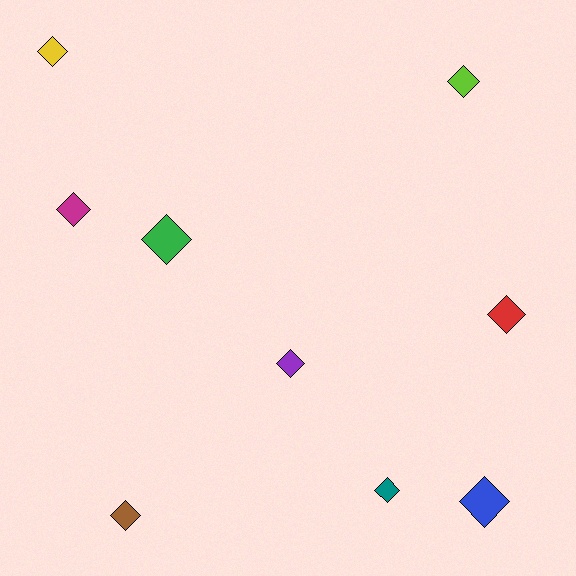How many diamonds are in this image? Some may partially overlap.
There are 9 diamonds.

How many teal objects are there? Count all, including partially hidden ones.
There is 1 teal object.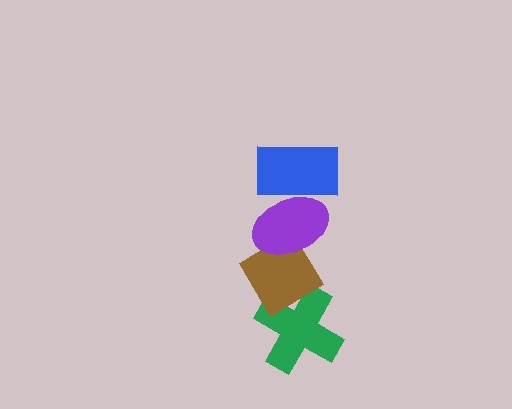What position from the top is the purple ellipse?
The purple ellipse is 2nd from the top.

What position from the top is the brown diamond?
The brown diamond is 3rd from the top.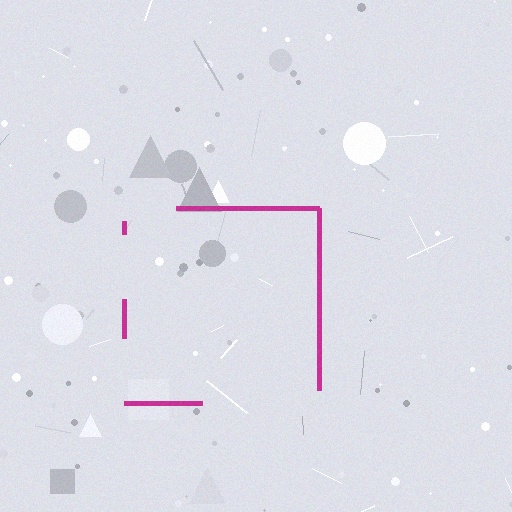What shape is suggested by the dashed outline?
The dashed outline suggests a square.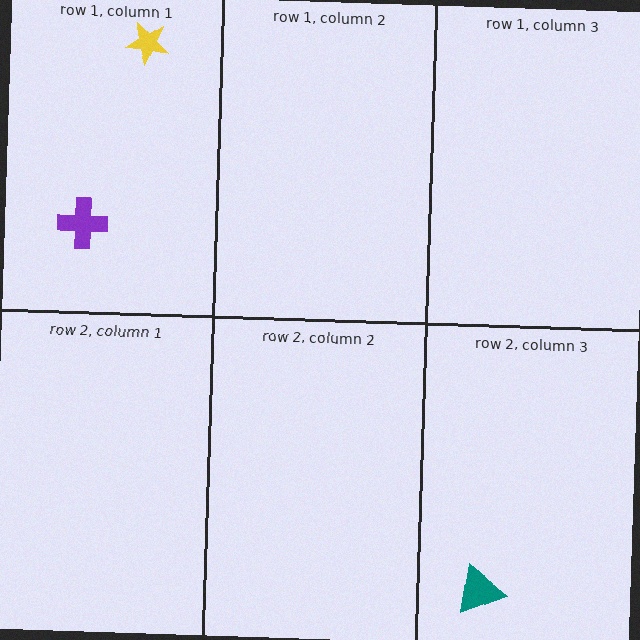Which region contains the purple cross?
The row 1, column 1 region.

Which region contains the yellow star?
The row 1, column 1 region.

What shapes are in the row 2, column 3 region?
The teal triangle.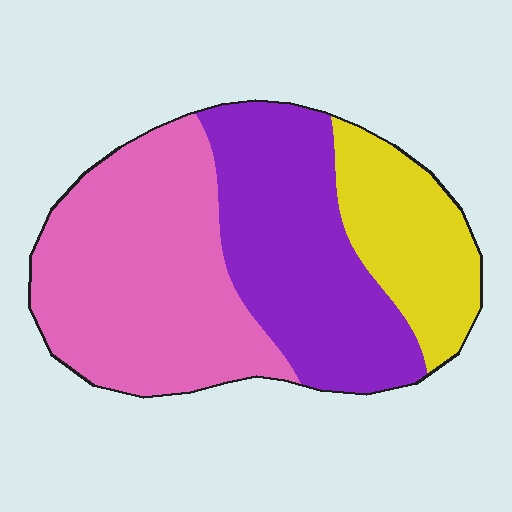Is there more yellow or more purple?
Purple.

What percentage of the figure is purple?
Purple covers 36% of the figure.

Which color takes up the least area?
Yellow, at roughly 20%.